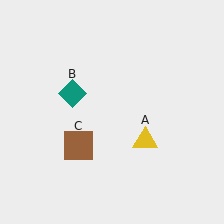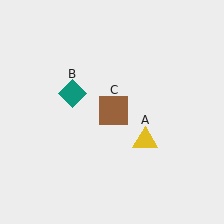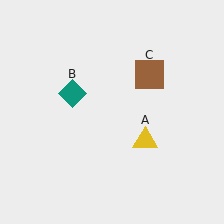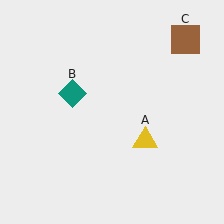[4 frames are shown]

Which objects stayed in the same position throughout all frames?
Yellow triangle (object A) and teal diamond (object B) remained stationary.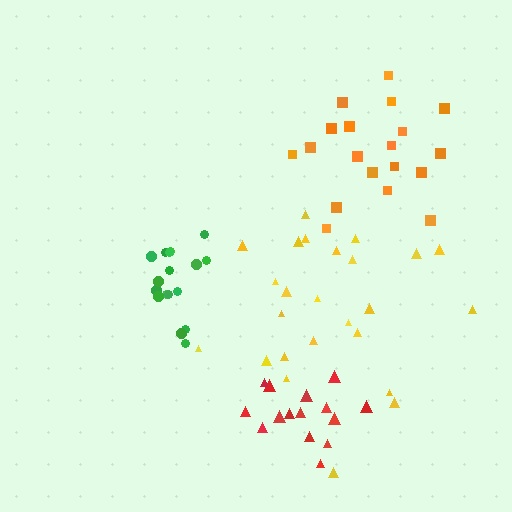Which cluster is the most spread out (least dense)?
Yellow.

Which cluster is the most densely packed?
Green.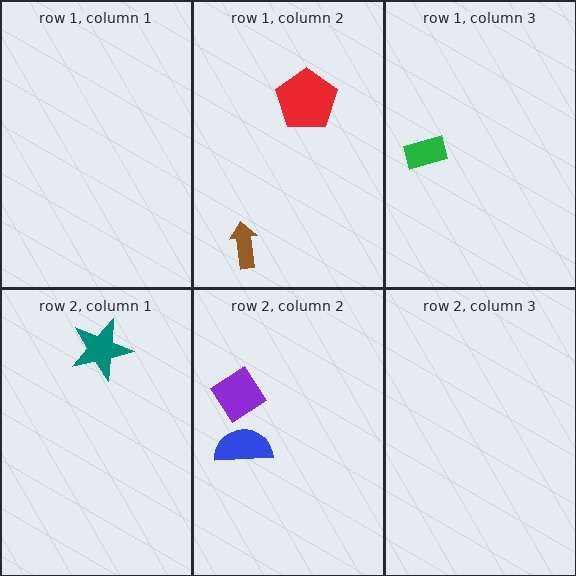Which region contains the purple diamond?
The row 2, column 2 region.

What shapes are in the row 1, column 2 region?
The red pentagon, the brown arrow.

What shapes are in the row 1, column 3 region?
The green rectangle.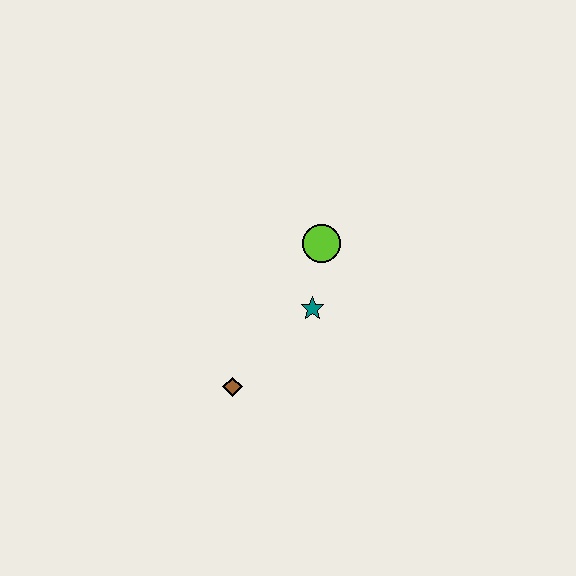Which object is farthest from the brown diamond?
The lime circle is farthest from the brown diamond.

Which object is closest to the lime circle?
The teal star is closest to the lime circle.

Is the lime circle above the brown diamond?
Yes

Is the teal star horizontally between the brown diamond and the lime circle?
Yes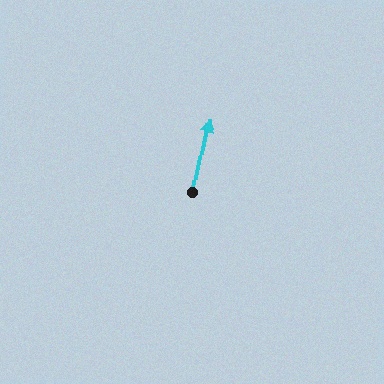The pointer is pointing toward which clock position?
Roughly 12 o'clock.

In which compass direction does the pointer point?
North.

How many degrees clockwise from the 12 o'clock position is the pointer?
Approximately 12 degrees.